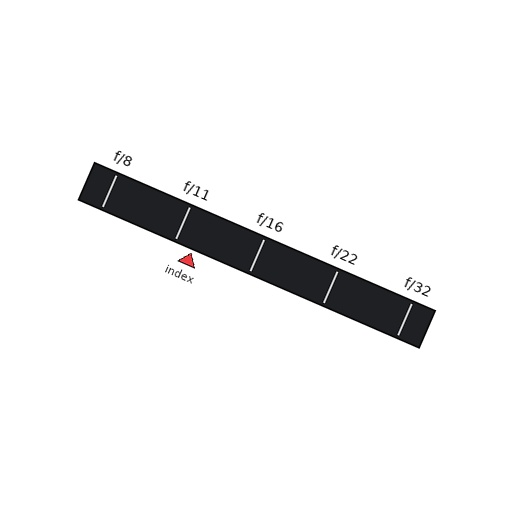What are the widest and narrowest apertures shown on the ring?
The widest aperture shown is f/8 and the narrowest is f/32.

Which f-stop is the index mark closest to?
The index mark is closest to f/11.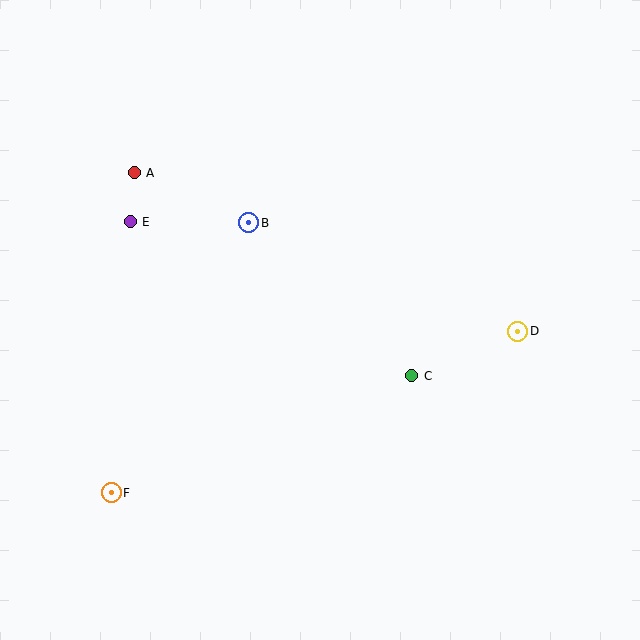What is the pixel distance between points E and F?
The distance between E and F is 272 pixels.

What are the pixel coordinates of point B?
Point B is at (249, 223).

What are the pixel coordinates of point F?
Point F is at (111, 493).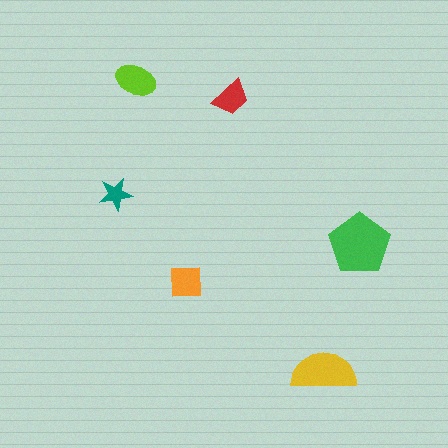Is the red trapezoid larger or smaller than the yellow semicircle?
Smaller.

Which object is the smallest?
The teal star.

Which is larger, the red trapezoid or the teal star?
The red trapezoid.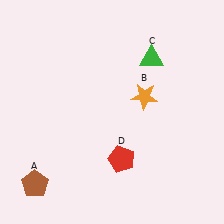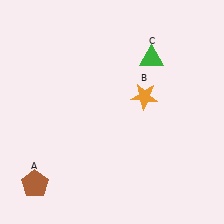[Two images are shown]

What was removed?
The red pentagon (D) was removed in Image 2.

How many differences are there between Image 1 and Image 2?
There is 1 difference between the two images.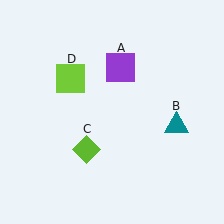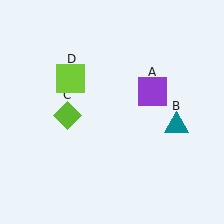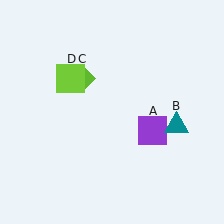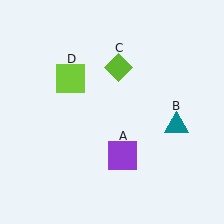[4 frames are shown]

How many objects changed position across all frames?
2 objects changed position: purple square (object A), lime diamond (object C).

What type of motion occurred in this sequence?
The purple square (object A), lime diamond (object C) rotated clockwise around the center of the scene.